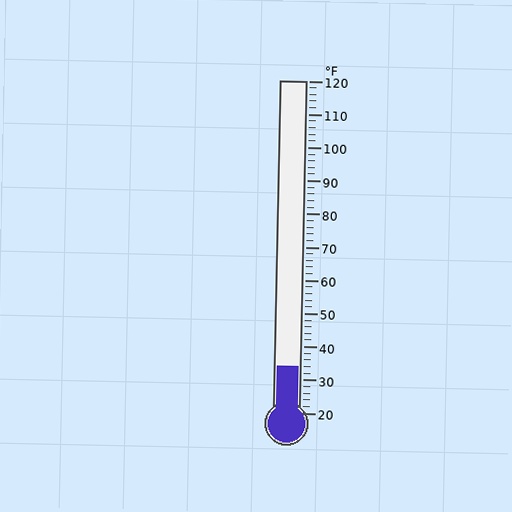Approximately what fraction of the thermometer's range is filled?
The thermometer is filled to approximately 15% of its range.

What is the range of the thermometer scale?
The thermometer scale ranges from 20°F to 120°F.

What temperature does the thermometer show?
The thermometer shows approximately 34°F.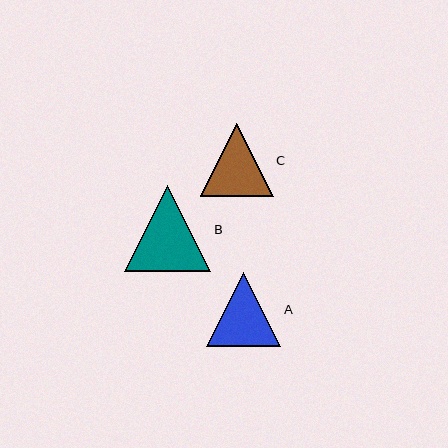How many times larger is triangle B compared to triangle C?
Triangle B is approximately 1.2 times the size of triangle C.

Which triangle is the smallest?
Triangle C is the smallest with a size of approximately 73 pixels.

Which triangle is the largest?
Triangle B is the largest with a size of approximately 86 pixels.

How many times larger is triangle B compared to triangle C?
Triangle B is approximately 1.2 times the size of triangle C.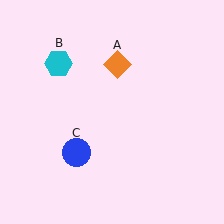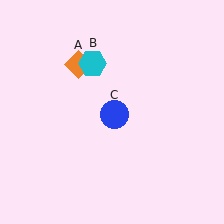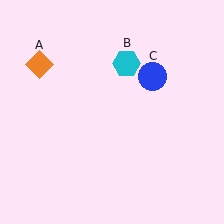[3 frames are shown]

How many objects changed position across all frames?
3 objects changed position: orange diamond (object A), cyan hexagon (object B), blue circle (object C).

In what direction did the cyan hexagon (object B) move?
The cyan hexagon (object B) moved right.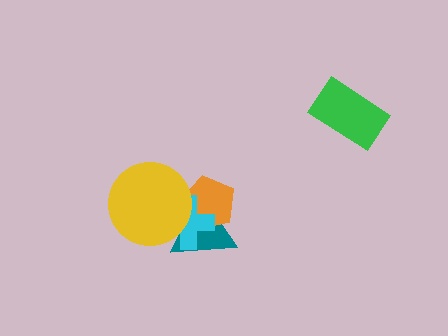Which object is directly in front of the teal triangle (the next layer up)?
The orange pentagon is directly in front of the teal triangle.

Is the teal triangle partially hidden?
Yes, it is partially covered by another shape.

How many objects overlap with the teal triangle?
3 objects overlap with the teal triangle.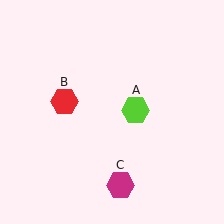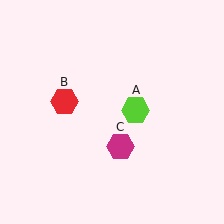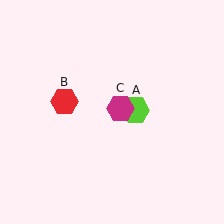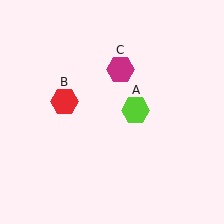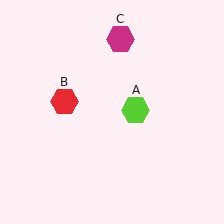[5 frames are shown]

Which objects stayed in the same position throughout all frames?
Lime hexagon (object A) and red hexagon (object B) remained stationary.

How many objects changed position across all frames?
1 object changed position: magenta hexagon (object C).